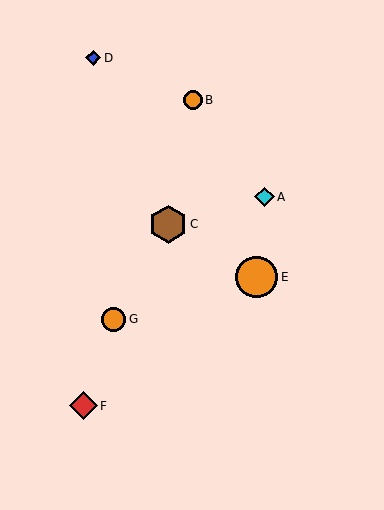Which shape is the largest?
The orange circle (labeled E) is the largest.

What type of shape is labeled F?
Shape F is a red diamond.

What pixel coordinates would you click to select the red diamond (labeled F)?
Click at (83, 406) to select the red diamond F.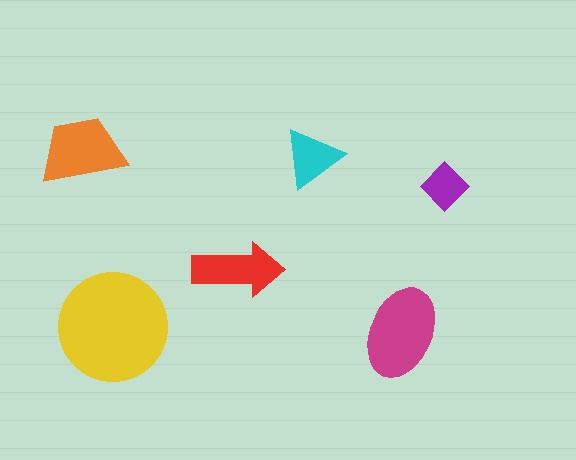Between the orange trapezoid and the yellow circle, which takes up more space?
The yellow circle.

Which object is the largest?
The yellow circle.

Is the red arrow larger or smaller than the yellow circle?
Smaller.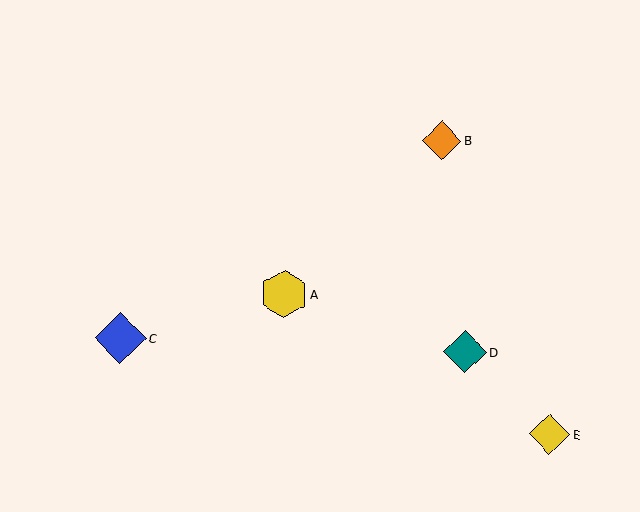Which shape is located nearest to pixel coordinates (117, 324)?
The blue diamond (labeled C) at (120, 338) is nearest to that location.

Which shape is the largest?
The blue diamond (labeled C) is the largest.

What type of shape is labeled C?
Shape C is a blue diamond.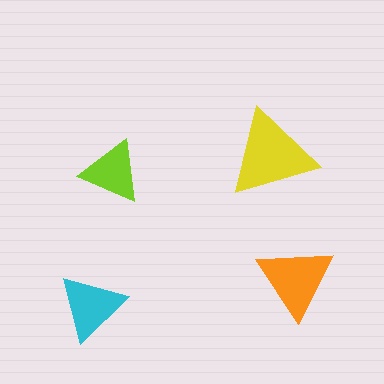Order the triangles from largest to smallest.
the yellow one, the orange one, the cyan one, the lime one.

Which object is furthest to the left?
The cyan triangle is leftmost.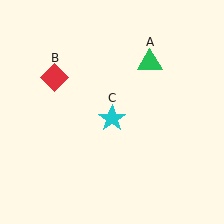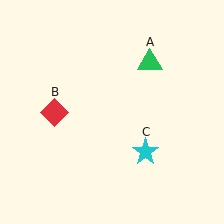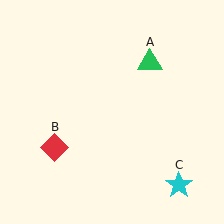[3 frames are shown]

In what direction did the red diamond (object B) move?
The red diamond (object B) moved down.